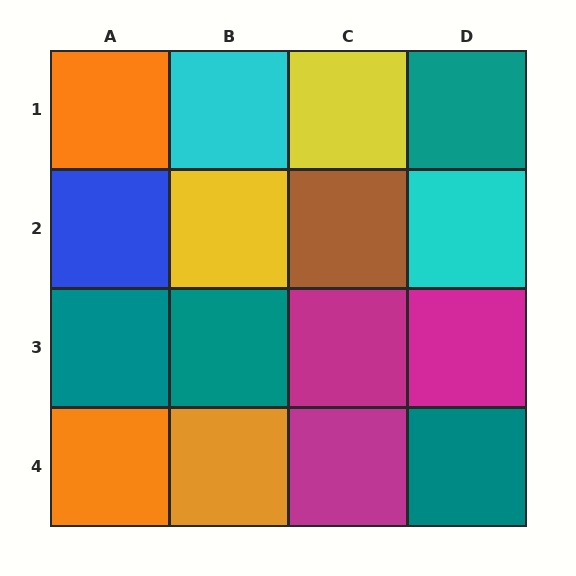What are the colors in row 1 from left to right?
Orange, cyan, yellow, teal.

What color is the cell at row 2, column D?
Cyan.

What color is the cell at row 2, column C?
Brown.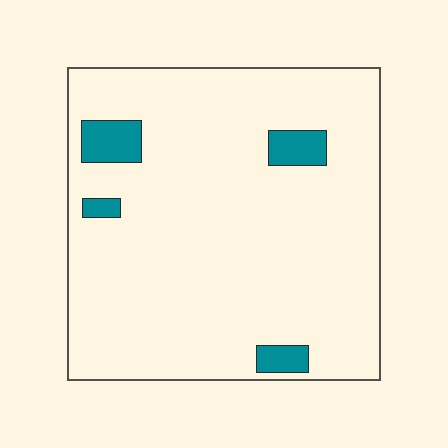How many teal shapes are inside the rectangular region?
4.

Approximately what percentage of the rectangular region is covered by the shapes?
Approximately 5%.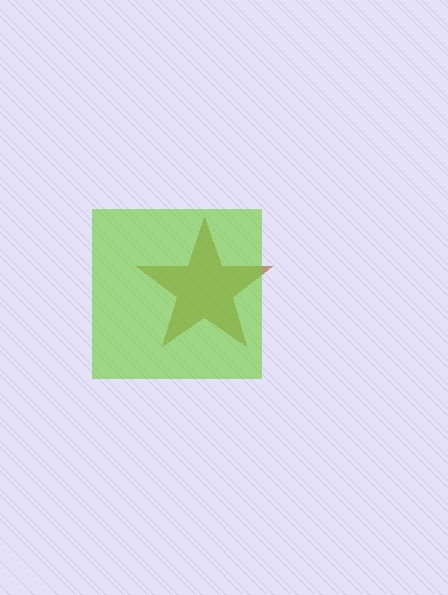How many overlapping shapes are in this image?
There are 2 overlapping shapes in the image.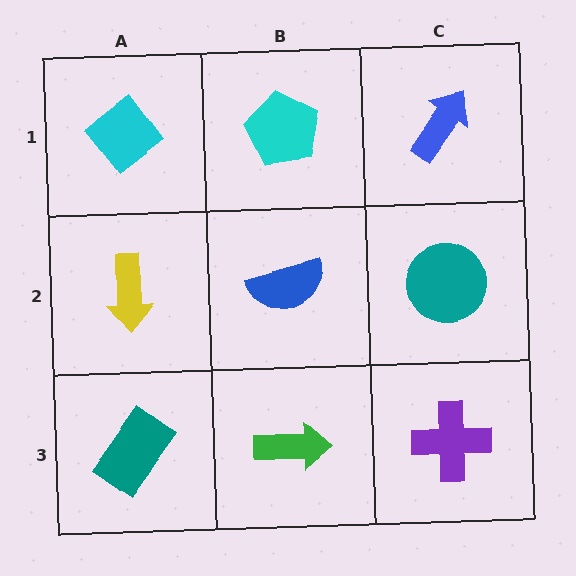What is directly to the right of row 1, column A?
A cyan pentagon.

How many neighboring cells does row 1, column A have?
2.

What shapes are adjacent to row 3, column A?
A yellow arrow (row 2, column A), a green arrow (row 3, column B).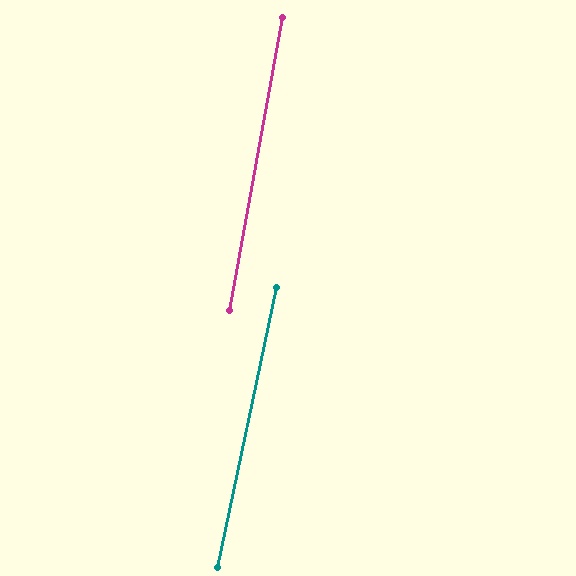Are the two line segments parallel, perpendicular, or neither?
Parallel — their directions differ by only 1.6°.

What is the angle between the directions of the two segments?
Approximately 2 degrees.